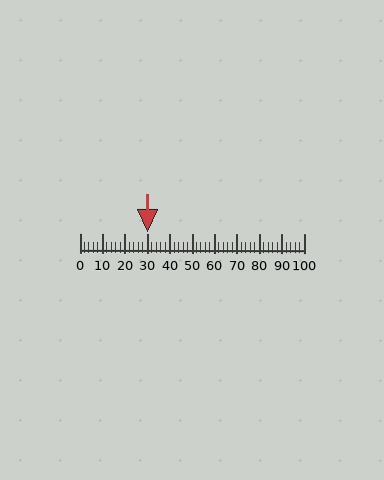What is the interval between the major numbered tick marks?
The major tick marks are spaced 10 units apart.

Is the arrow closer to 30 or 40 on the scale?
The arrow is closer to 30.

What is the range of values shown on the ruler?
The ruler shows values from 0 to 100.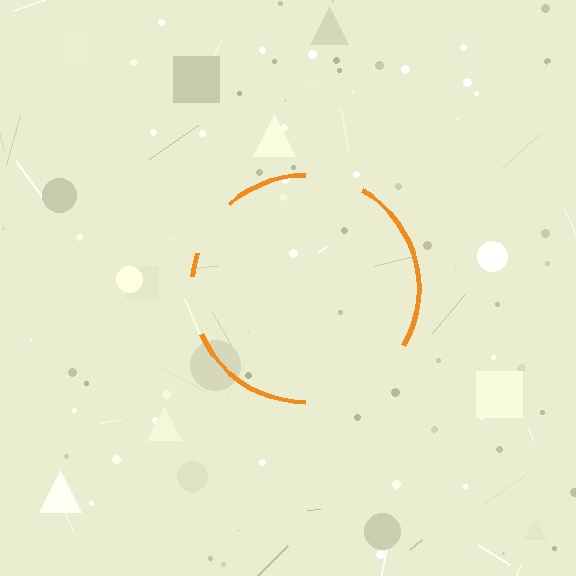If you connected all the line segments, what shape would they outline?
They would outline a circle.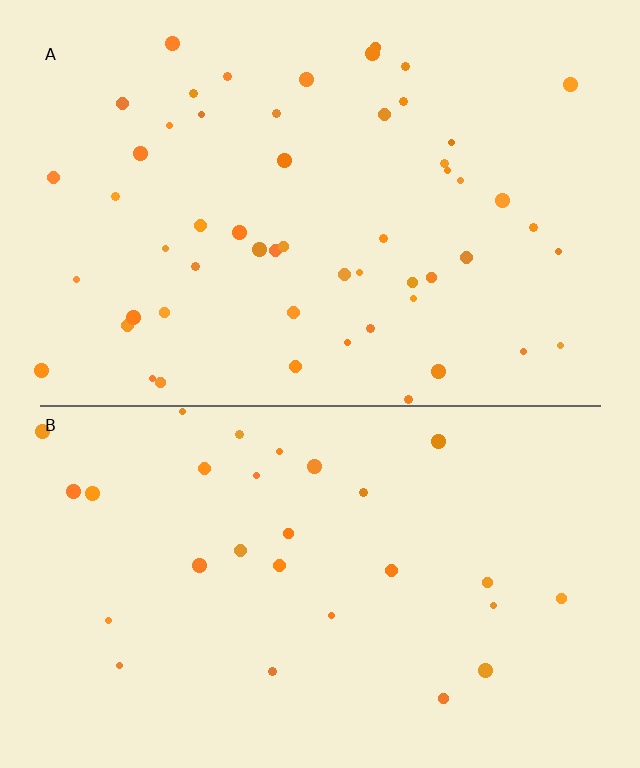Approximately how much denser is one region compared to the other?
Approximately 1.9× — region A over region B.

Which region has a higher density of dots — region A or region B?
A (the top).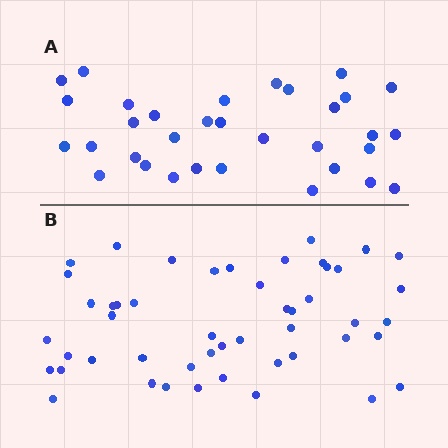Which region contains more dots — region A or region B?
Region B (the bottom region) has more dots.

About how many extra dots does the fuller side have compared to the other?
Region B has approximately 15 more dots than region A.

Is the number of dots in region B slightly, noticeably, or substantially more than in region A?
Region B has substantially more. The ratio is roughly 1.5 to 1.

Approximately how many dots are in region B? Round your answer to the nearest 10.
About 50 dots. (The exact count is 49, which rounds to 50.)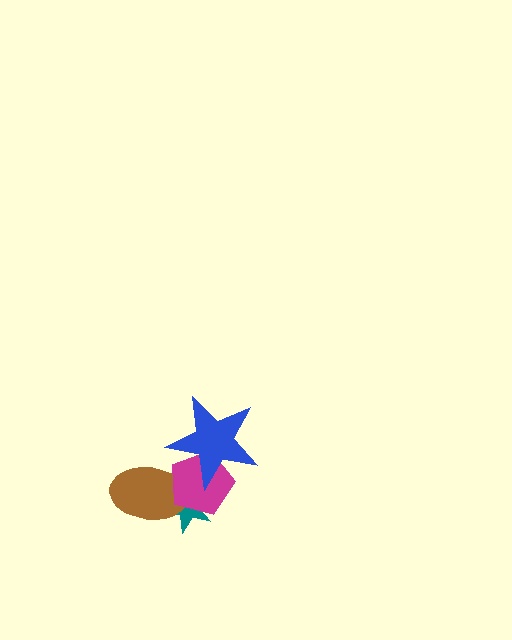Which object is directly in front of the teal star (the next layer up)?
The brown ellipse is directly in front of the teal star.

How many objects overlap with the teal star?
2 objects overlap with the teal star.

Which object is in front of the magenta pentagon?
The blue star is in front of the magenta pentagon.